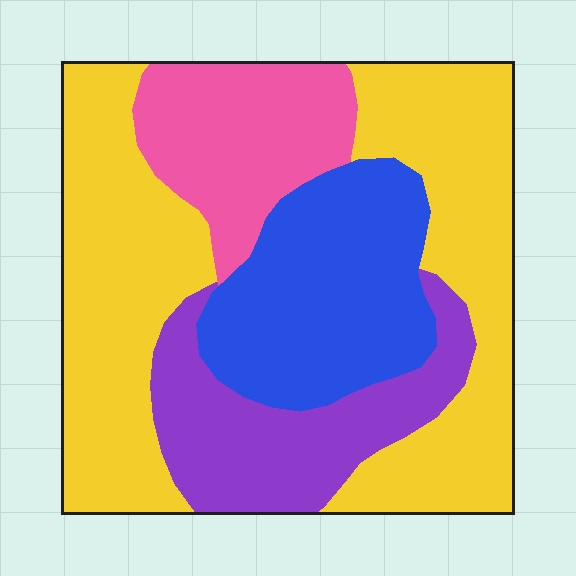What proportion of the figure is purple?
Purple takes up between a sixth and a third of the figure.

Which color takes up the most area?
Yellow, at roughly 45%.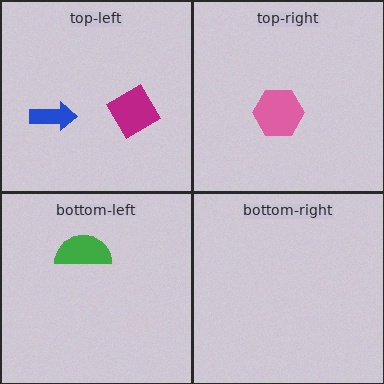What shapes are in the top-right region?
The pink hexagon.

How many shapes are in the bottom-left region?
1.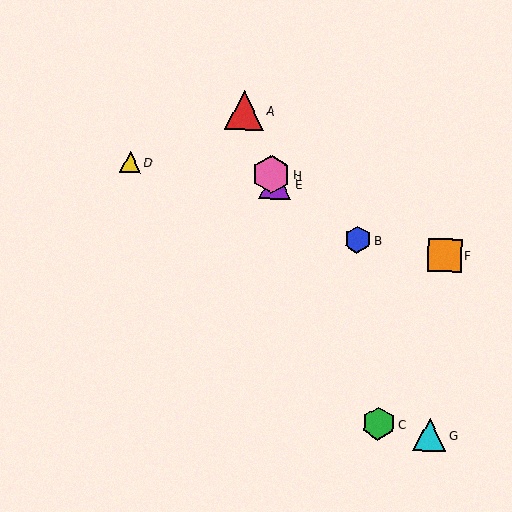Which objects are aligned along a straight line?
Objects A, C, E, H are aligned along a straight line.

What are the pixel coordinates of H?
Object H is at (272, 174).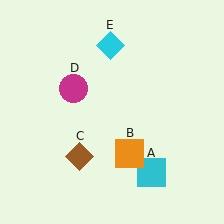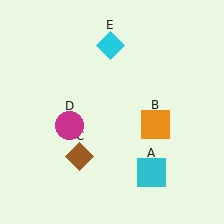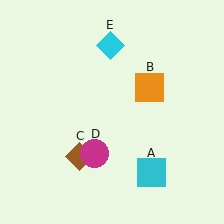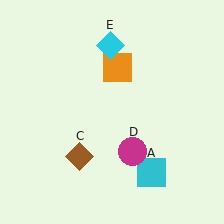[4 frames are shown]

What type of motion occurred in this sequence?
The orange square (object B), magenta circle (object D) rotated counterclockwise around the center of the scene.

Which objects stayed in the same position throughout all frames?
Cyan square (object A) and brown diamond (object C) and cyan diamond (object E) remained stationary.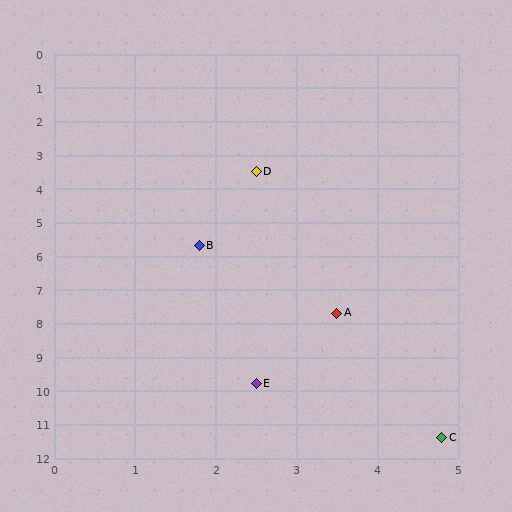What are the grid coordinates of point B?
Point B is at approximately (1.8, 5.7).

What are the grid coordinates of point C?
Point C is at approximately (4.8, 11.4).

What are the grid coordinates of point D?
Point D is at approximately (2.5, 3.5).